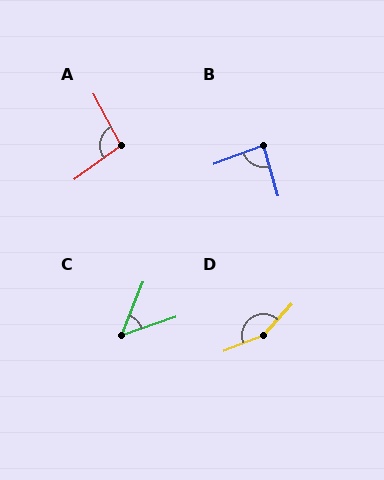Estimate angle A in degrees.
Approximately 98 degrees.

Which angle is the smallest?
C, at approximately 50 degrees.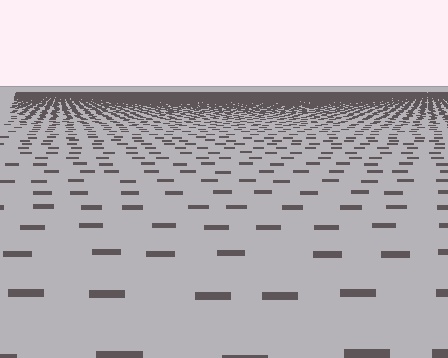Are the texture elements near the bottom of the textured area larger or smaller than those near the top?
Larger. Near the bottom, elements are closer to the viewer and appear at a bigger on-screen size.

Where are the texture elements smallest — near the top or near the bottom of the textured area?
Near the top.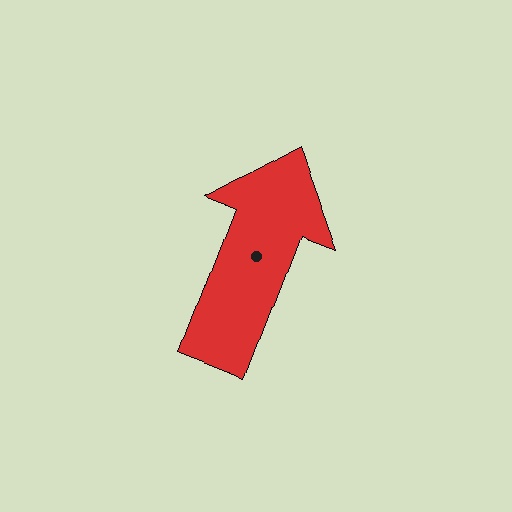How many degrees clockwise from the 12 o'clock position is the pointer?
Approximately 21 degrees.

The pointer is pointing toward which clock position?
Roughly 1 o'clock.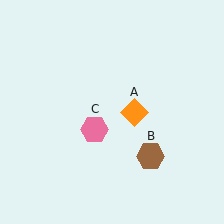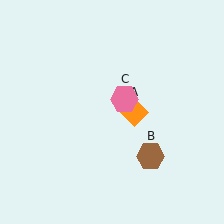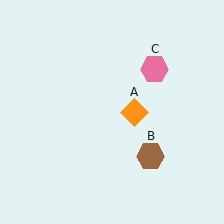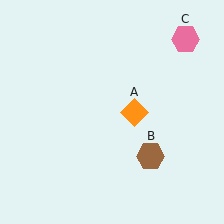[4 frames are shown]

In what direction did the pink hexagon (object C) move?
The pink hexagon (object C) moved up and to the right.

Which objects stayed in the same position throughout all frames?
Orange diamond (object A) and brown hexagon (object B) remained stationary.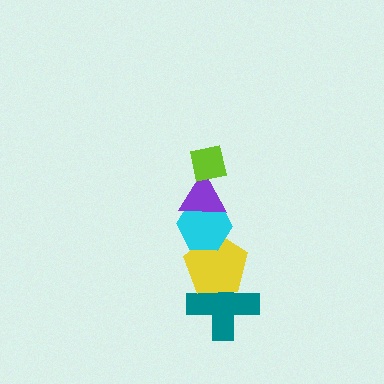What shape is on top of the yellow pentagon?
The cyan hexagon is on top of the yellow pentagon.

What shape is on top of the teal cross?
The yellow pentagon is on top of the teal cross.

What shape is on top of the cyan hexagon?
The purple triangle is on top of the cyan hexagon.